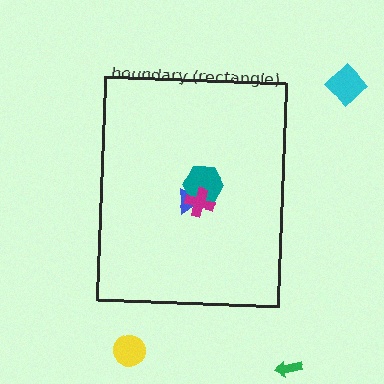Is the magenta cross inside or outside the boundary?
Inside.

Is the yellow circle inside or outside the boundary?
Outside.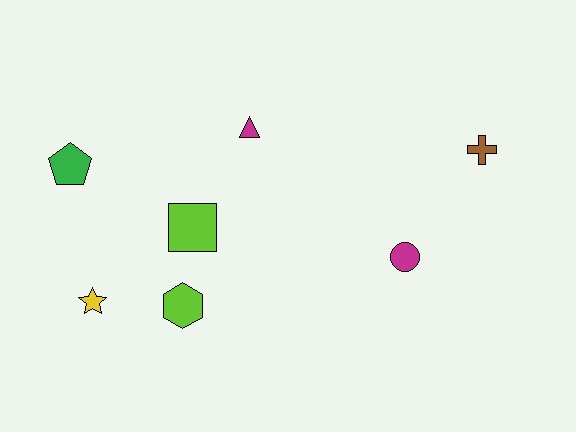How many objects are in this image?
There are 7 objects.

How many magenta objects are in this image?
There are 2 magenta objects.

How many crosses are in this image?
There is 1 cross.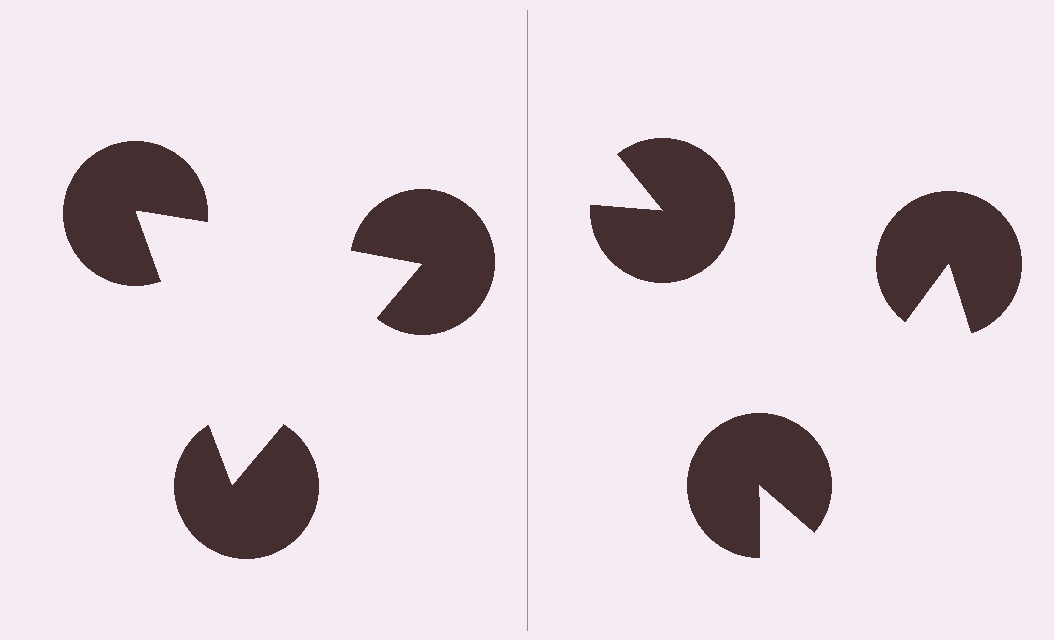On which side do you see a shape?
An illusory triangle appears on the left side. On the right side the wedge cuts are rotated, so no coherent shape forms.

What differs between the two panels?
The pac-man discs are positioned identically on both sides; only the wedge orientations differ. On the left they align to a triangle; on the right they are misaligned.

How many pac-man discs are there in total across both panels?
6 — 3 on each side.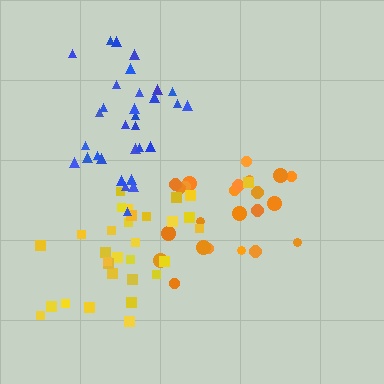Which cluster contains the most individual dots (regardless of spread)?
Yellow (31).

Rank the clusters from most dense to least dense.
orange, yellow, blue.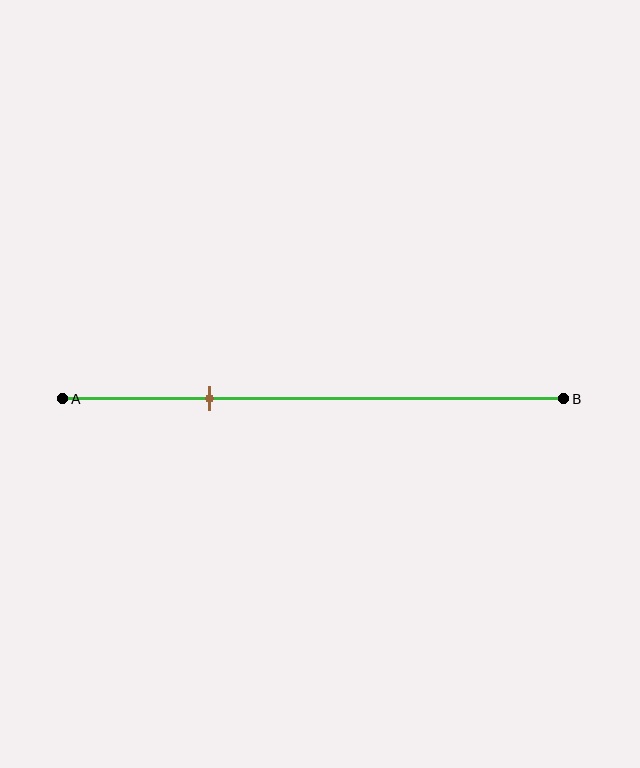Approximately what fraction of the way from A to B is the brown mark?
The brown mark is approximately 30% of the way from A to B.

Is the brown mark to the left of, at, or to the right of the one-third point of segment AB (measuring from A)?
The brown mark is to the left of the one-third point of segment AB.